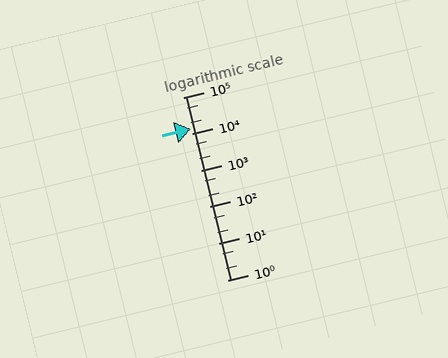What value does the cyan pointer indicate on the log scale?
The pointer indicates approximately 14000.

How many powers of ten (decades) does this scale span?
The scale spans 5 decades, from 1 to 100000.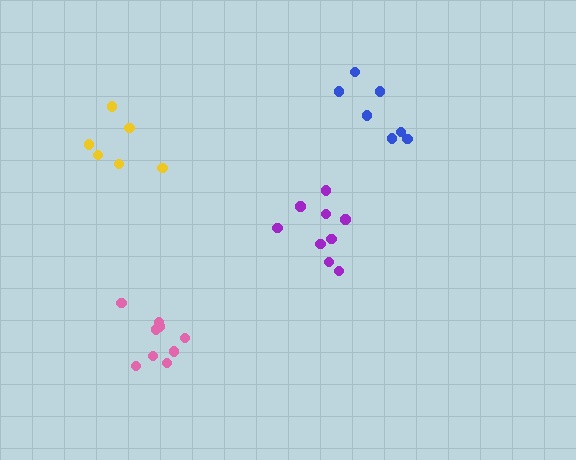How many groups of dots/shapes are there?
There are 4 groups.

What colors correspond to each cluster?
The clusters are colored: yellow, purple, pink, blue.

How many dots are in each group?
Group 1: 6 dots, Group 2: 9 dots, Group 3: 9 dots, Group 4: 7 dots (31 total).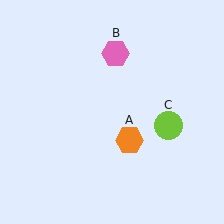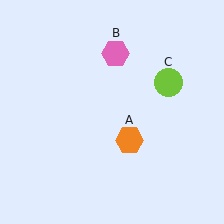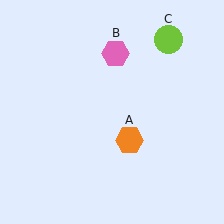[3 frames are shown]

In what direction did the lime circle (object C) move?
The lime circle (object C) moved up.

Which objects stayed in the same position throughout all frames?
Orange hexagon (object A) and pink hexagon (object B) remained stationary.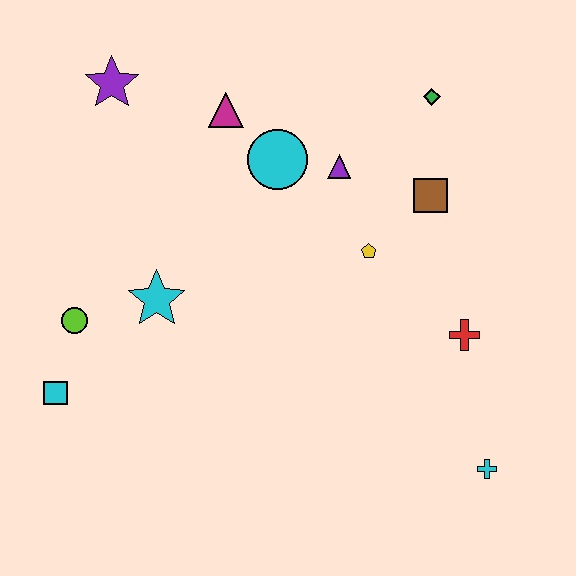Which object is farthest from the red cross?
The purple star is farthest from the red cross.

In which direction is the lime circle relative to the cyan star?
The lime circle is to the left of the cyan star.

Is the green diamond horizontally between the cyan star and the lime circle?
No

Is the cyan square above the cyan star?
No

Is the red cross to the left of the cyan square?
No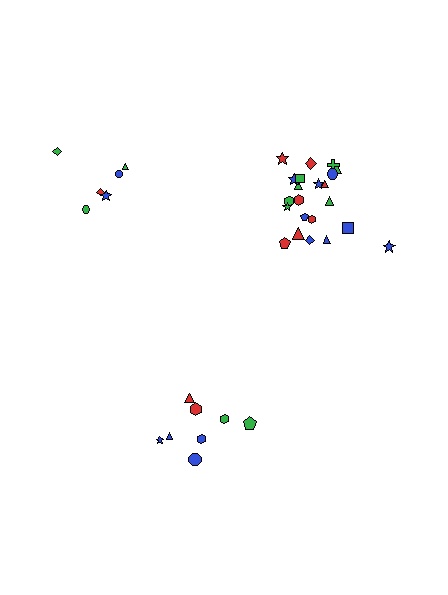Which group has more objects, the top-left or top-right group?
The top-right group.